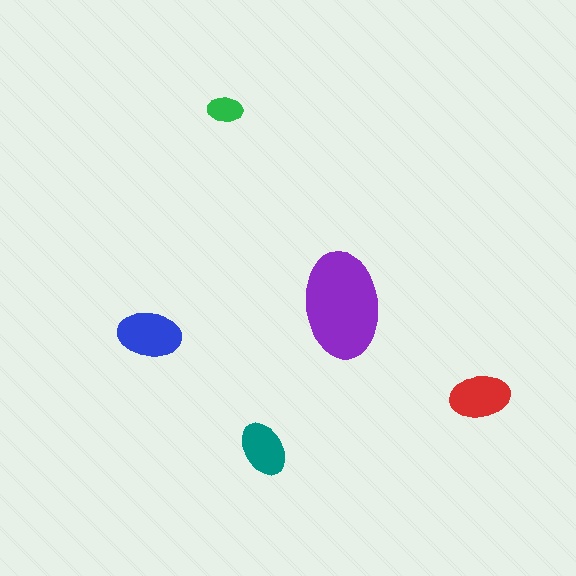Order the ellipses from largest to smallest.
the purple one, the blue one, the red one, the teal one, the green one.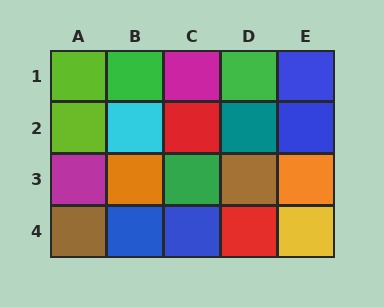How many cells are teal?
1 cell is teal.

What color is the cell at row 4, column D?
Red.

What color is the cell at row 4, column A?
Brown.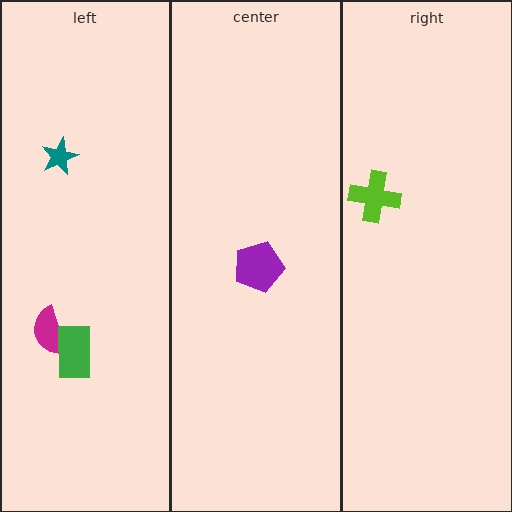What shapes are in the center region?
The purple pentagon.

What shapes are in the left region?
The teal star, the magenta semicircle, the green rectangle.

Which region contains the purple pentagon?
The center region.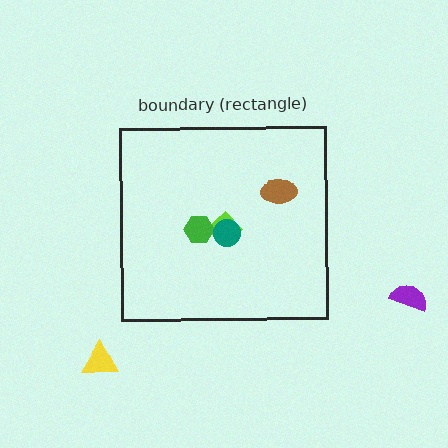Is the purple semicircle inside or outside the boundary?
Outside.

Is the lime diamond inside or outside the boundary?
Inside.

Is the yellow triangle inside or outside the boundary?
Outside.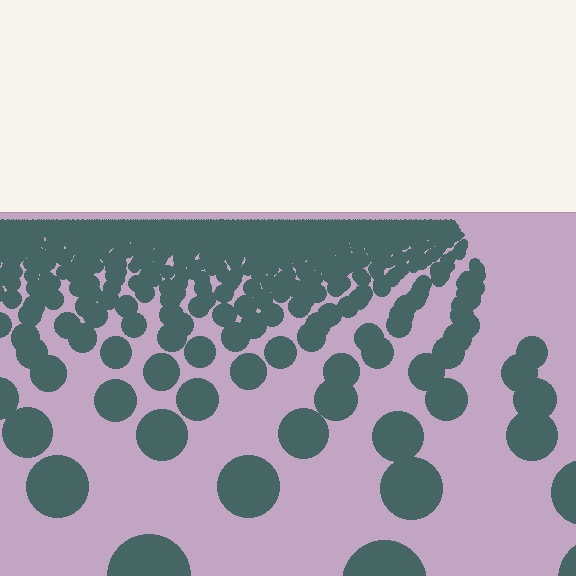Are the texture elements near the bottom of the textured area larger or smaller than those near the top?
Larger. Near the bottom, elements are closer to the viewer and appear at a bigger on-screen size.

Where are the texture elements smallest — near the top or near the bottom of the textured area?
Near the top.